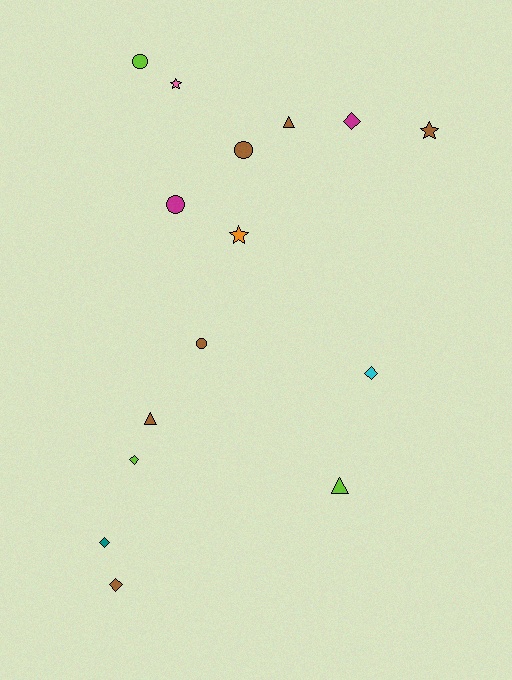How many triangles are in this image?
There are 3 triangles.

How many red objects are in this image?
There are no red objects.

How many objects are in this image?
There are 15 objects.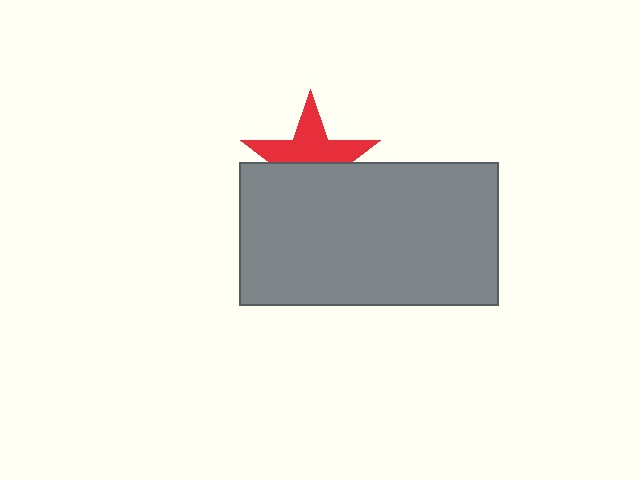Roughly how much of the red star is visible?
About half of it is visible (roughly 52%).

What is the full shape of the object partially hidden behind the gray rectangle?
The partially hidden object is a red star.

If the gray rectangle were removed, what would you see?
You would see the complete red star.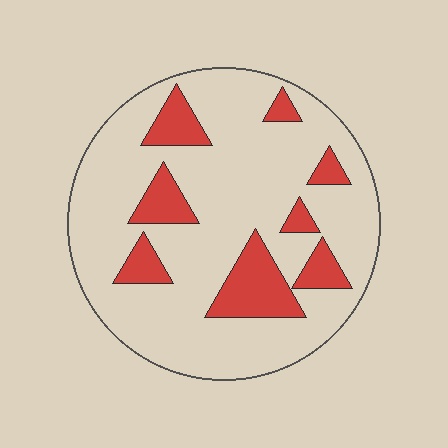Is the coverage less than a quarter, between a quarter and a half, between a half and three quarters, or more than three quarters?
Less than a quarter.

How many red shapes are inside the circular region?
8.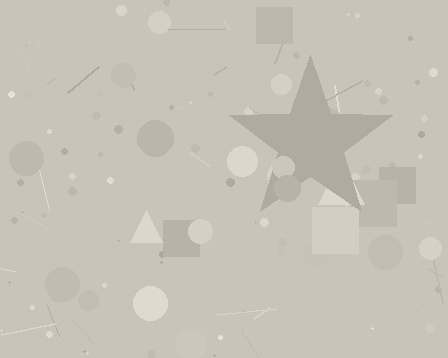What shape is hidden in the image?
A star is hidden in the image.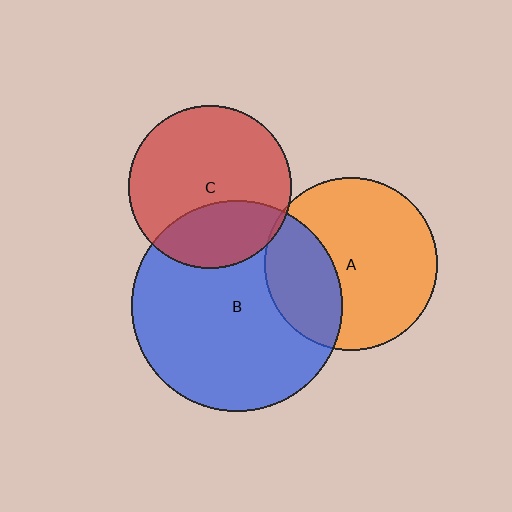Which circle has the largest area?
Circle B (blue).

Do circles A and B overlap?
Yes.